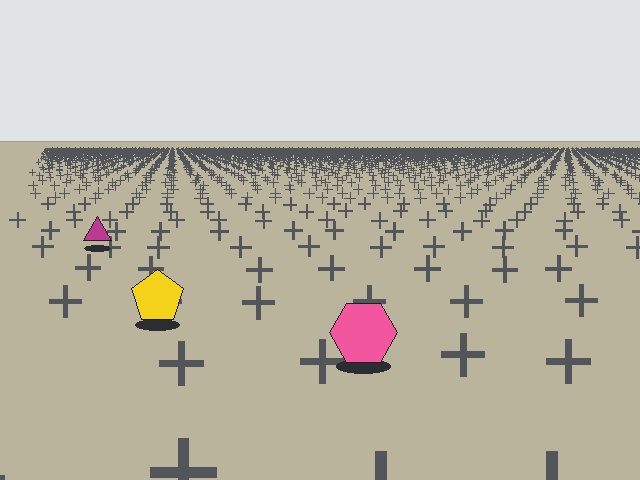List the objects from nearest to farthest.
From nearest to farthest: the pink hexagon, the yellow pentagon, the magenta triangle.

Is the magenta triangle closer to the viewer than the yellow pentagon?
No. The yellow pentagon is closer — you can tell from the texture gradient: the ground texture is coarser near it.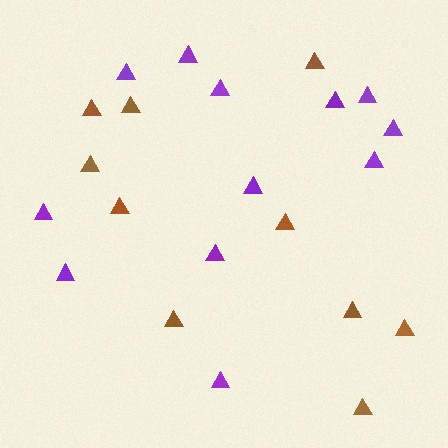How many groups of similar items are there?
There are 2 groups: one group of purple triangles (12) and one group of brown triangles (10).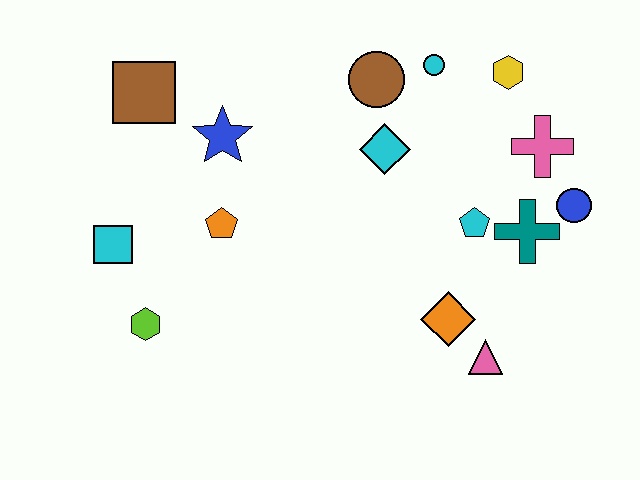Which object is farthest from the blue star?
The blue circle is farthest from the blue star.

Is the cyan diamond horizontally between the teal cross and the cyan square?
Yes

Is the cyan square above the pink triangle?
Yes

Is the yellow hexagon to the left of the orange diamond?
No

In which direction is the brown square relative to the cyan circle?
The brown square is to the left of the cyan circle.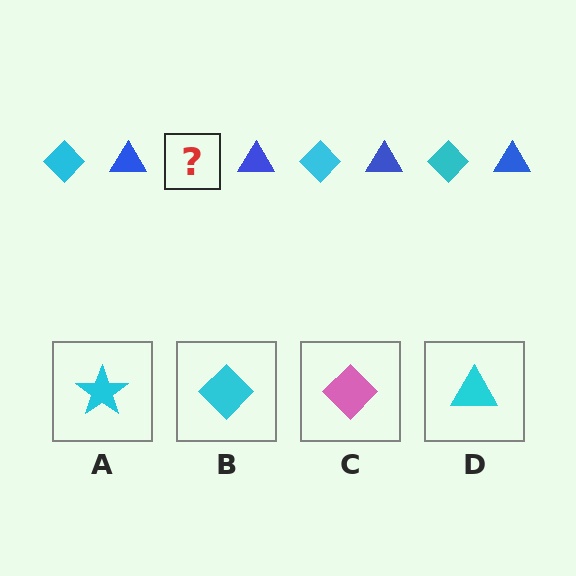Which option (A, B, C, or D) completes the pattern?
B.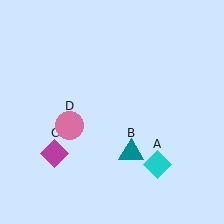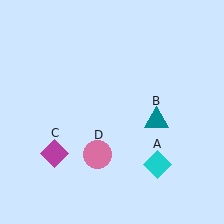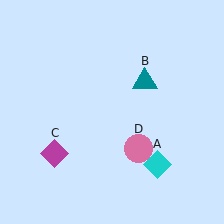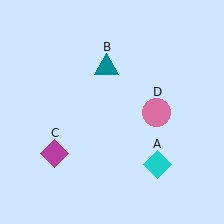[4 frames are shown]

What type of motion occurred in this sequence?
The teal triangle (object B), pink circle (object D) rotated counterclockwise around the center of the scene.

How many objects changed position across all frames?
2 objects changed position: teal triangle (object B), pink circle (object D).